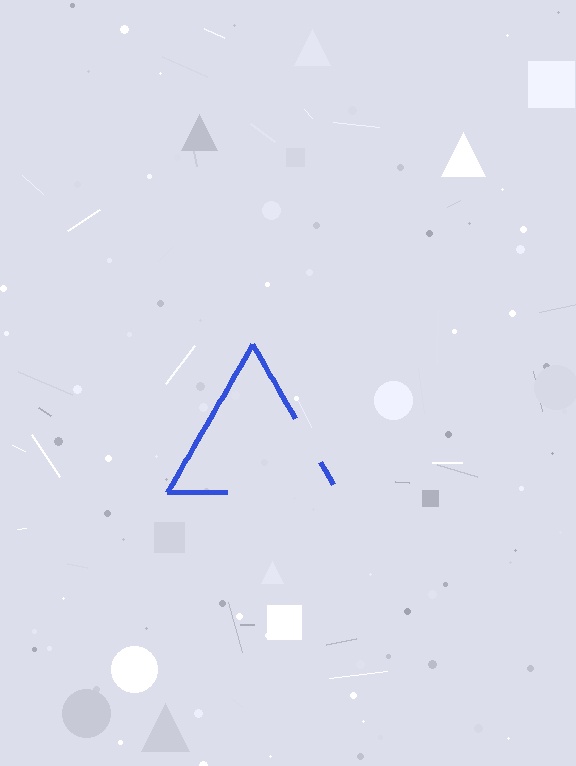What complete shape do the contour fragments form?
The contour fragments form a triangle.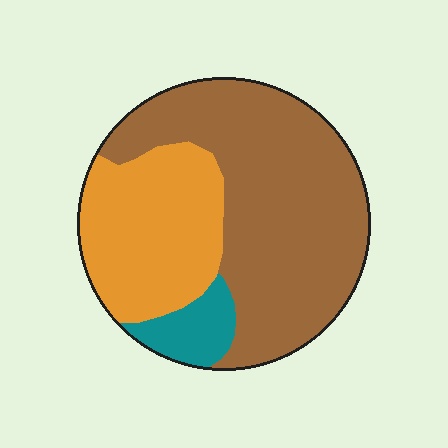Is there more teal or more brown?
Brown.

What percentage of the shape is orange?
Orange takes up about one third (1/3) of the shape.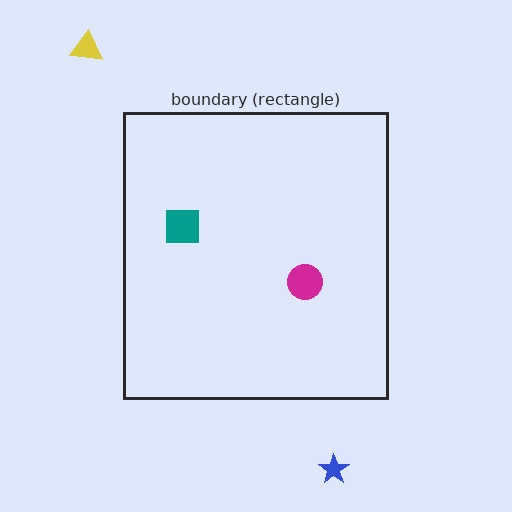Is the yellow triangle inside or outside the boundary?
Outside.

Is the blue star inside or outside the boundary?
Outside.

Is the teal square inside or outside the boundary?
Inside.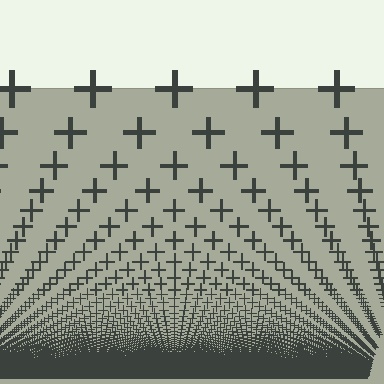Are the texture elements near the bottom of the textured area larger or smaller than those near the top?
Smaller. The gradient is inverted — elements near the bottom are smaller and denser.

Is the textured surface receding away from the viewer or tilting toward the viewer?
The surface appears to tilt toward the viewer. Texture elements get larger and sparser toward the top.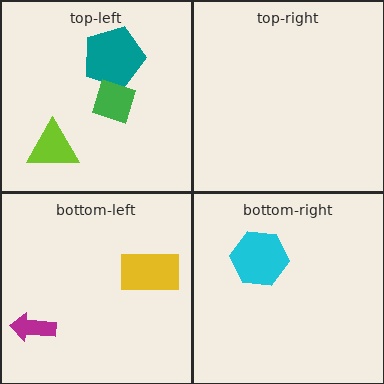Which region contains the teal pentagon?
The top-left region.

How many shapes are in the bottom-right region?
1.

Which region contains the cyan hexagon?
The bottom-right region.